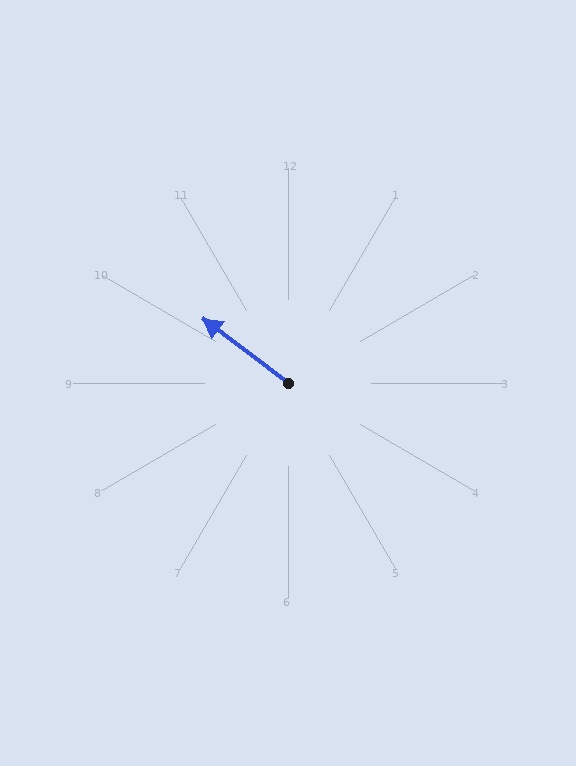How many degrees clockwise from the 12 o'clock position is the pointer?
Approximately 307 degrees.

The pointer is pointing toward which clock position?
Roughly 10 o'clock.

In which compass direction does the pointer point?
Northwest.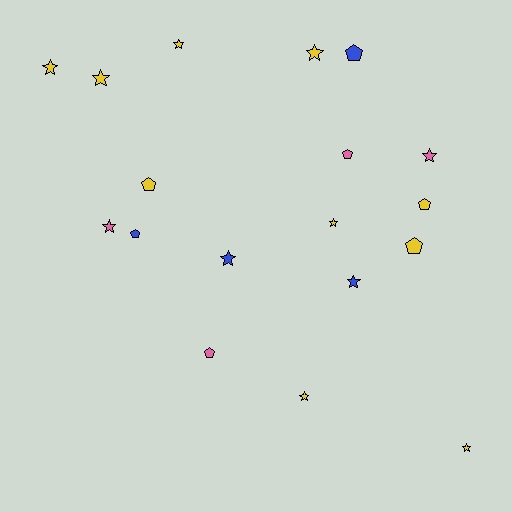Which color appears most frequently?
Yellow, with 10 objects.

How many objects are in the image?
There are 18 objects.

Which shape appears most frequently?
Star, with 11 objects.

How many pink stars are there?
There are 2 pink stars.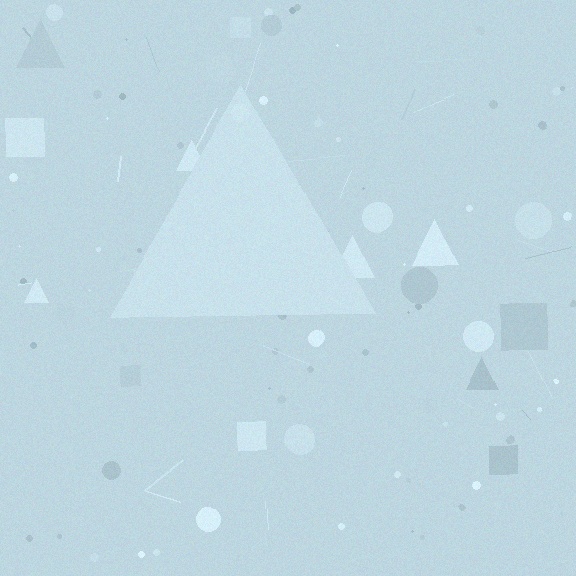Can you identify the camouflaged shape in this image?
The camouflaged shape is a triangle.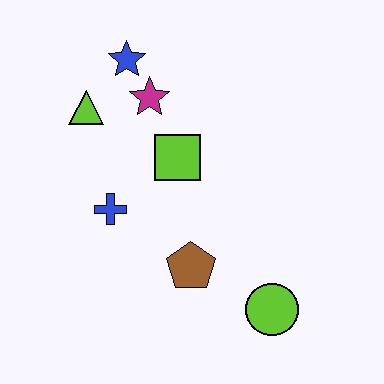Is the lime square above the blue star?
No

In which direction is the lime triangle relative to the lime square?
The lime triangle is to the left of the lime square.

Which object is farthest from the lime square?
The lime circle is farthest from the lime square.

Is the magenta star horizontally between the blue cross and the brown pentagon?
Yes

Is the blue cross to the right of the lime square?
No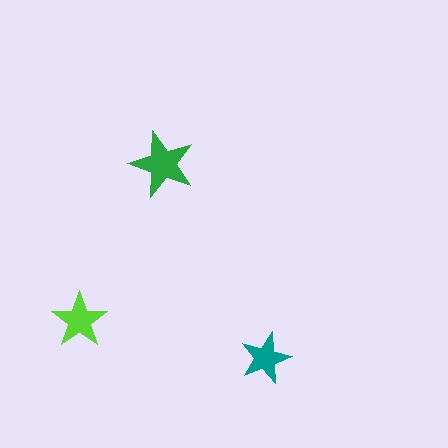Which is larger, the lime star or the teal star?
The lime one.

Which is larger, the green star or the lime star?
The green one.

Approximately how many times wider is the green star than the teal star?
About 1.5 times wider.